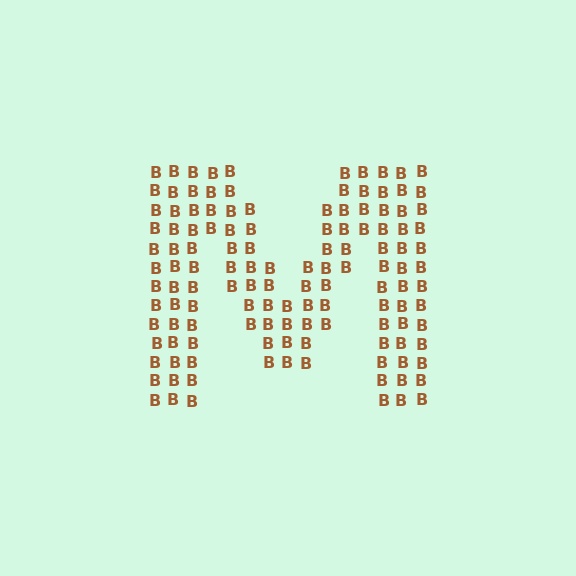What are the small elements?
The small elements are letter B's.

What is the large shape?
The large shape is the letter M.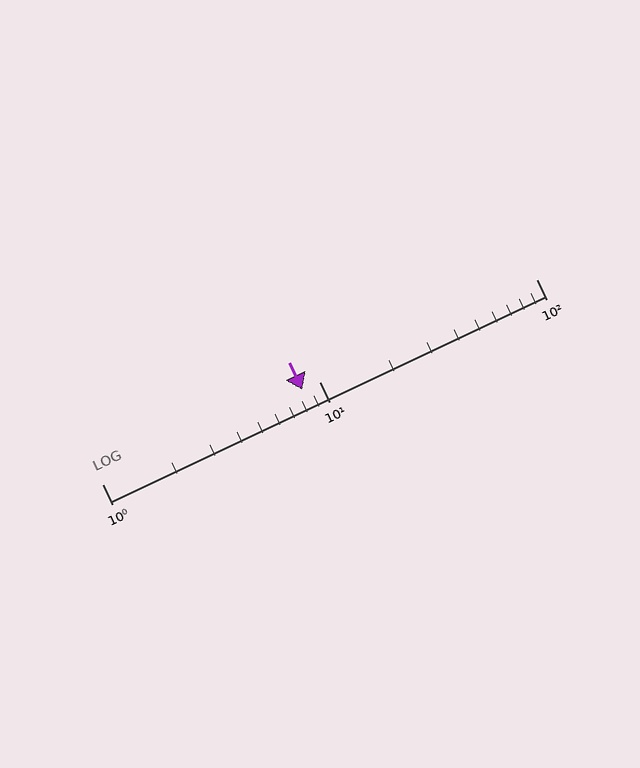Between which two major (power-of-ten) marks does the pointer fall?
The pointer is between 1 and 10.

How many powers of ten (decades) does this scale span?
The scale spans 2 decades, from 1 to 100.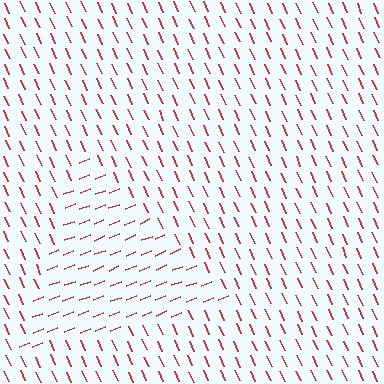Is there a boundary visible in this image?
Yes, there is a texture boundary formed by a change in line orientation.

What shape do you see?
I see a triangle.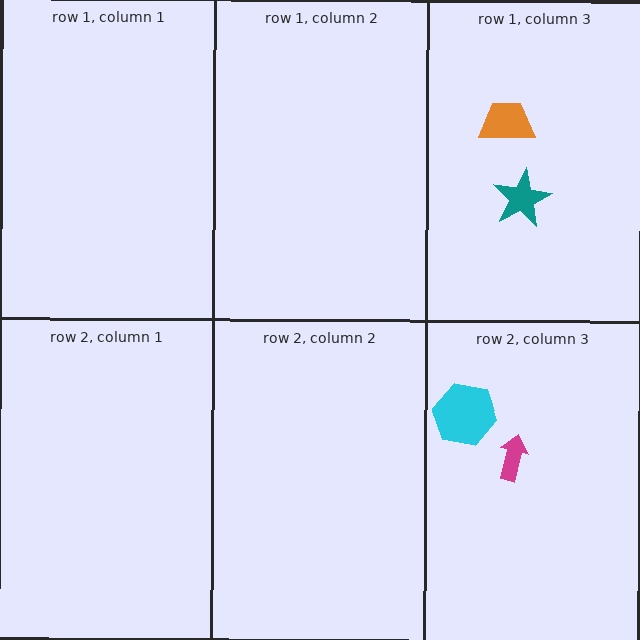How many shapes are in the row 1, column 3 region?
2.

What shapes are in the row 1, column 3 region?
The orange trapezoid, the teal star.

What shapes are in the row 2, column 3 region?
The cyan hexagon, the magenta arrow.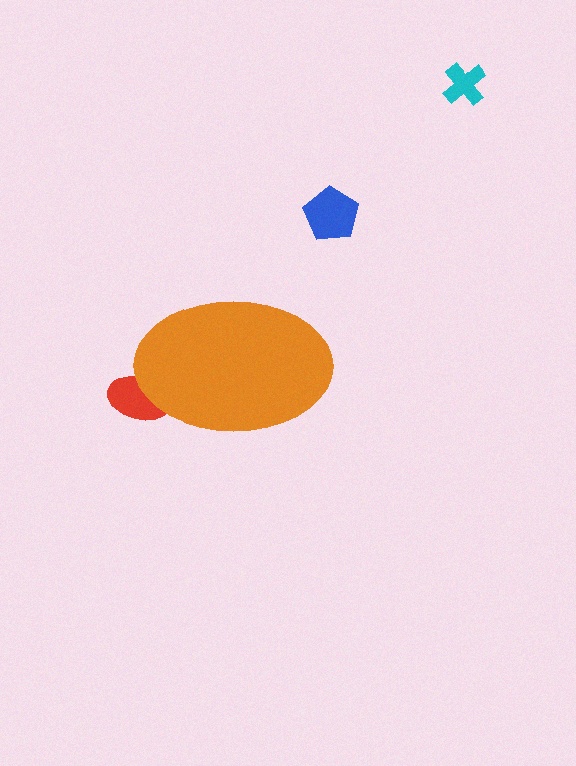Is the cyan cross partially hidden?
No, the cyan cross is fully visible.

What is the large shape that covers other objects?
An orange ellipse.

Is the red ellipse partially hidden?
Yes, the red ellipse is partially hidden behind the orange ellipse.